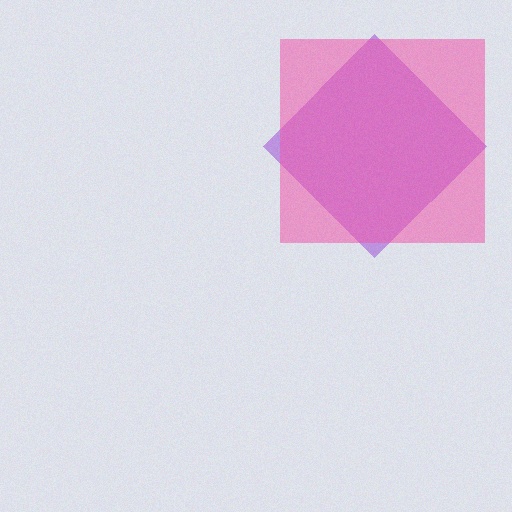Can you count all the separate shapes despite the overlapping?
Yes, there are 2 separate shapes.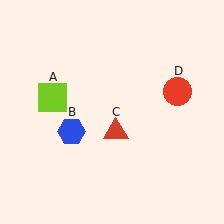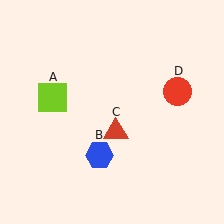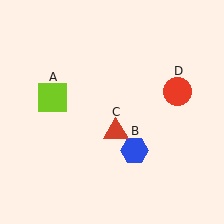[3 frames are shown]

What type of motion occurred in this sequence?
The blue hexagon (object B) rotated counterclockwise around the center of the scene.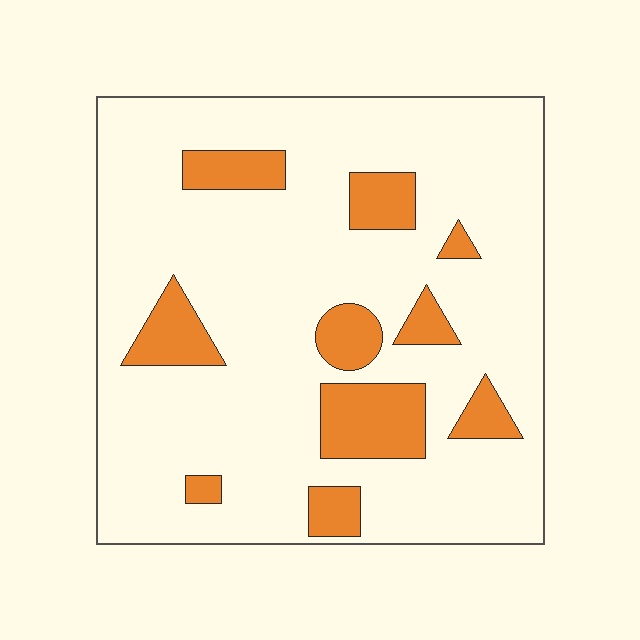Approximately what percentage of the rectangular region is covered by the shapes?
Approximately 15%.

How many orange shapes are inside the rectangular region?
10.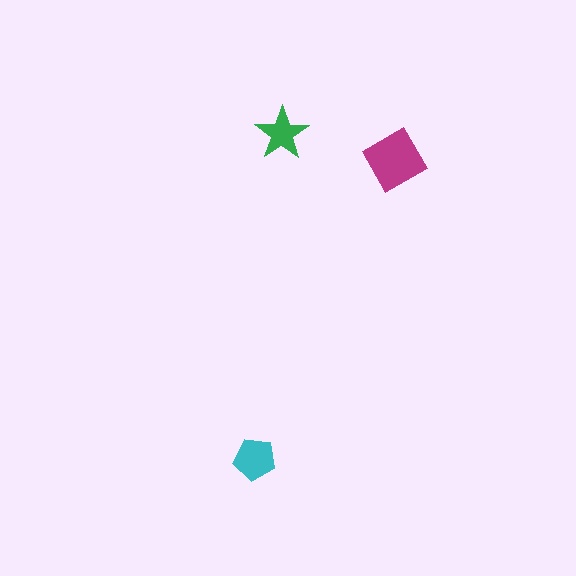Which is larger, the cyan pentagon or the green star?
The cyan pentagon.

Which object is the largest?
The magenta square.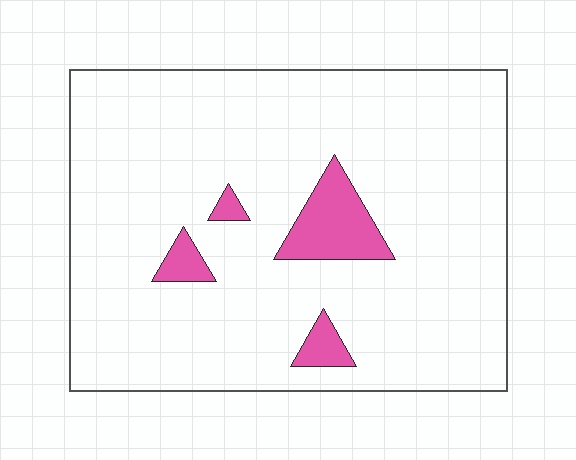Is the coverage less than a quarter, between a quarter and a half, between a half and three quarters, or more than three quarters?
Less than a quarter.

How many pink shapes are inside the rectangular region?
4.